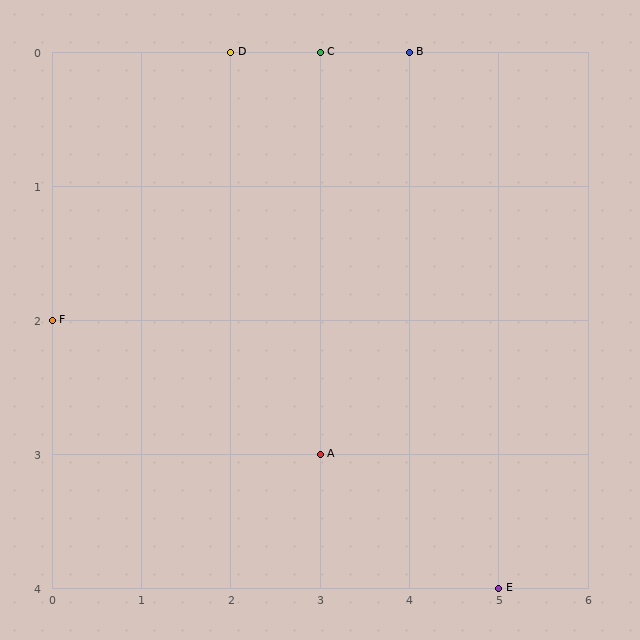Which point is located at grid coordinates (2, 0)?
Point D is at (2, 0).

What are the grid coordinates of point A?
Point A is at grid coordinates (3, 3).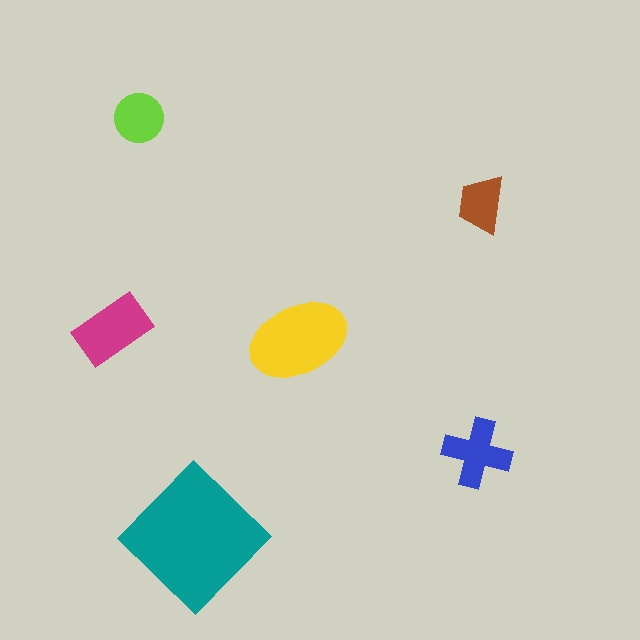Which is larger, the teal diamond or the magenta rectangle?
The teal diamond.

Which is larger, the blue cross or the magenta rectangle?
The magenta rectangle.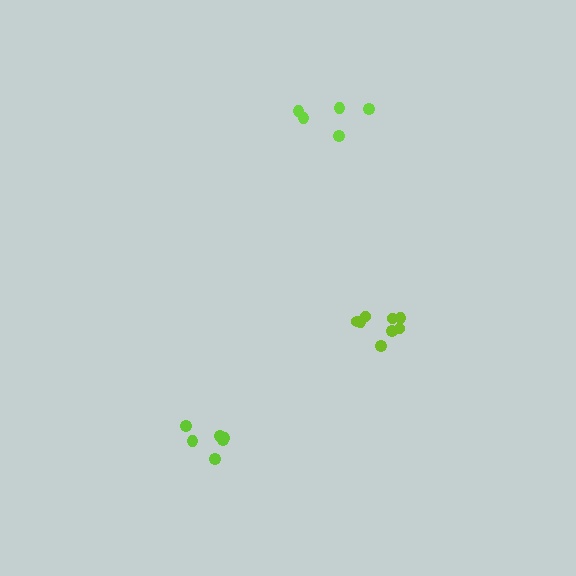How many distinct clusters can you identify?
There are 3 distinct clusters.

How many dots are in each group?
Group 1: 8 dots, Group 2: 5 dots, Group 3: 6 dots (19 total).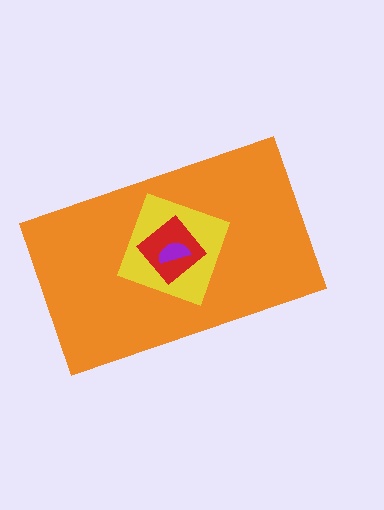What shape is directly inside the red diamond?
The purple semicircle.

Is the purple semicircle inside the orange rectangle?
Yes.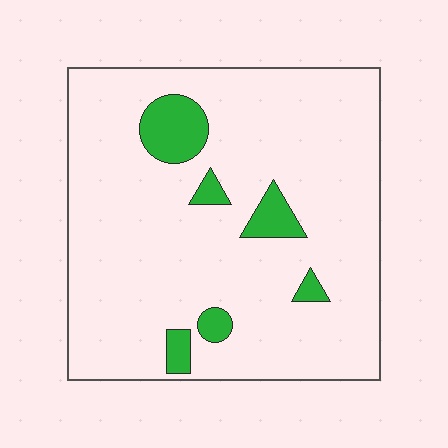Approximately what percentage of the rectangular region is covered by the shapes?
Approximately 10%.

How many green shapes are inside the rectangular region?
6.